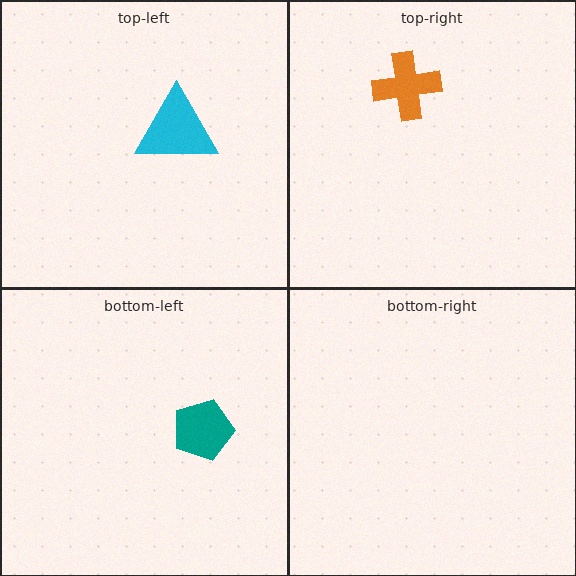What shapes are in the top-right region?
The orange cross.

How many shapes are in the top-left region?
1.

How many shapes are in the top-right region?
1.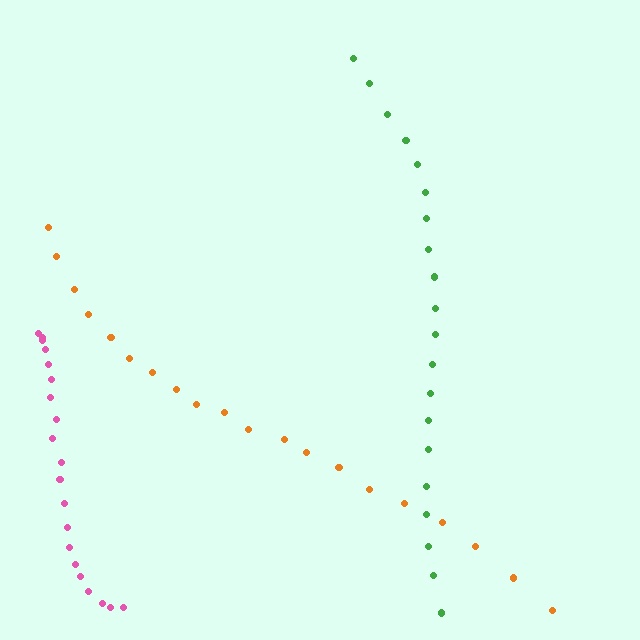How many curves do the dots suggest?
There are 3 distinct paths.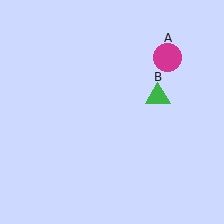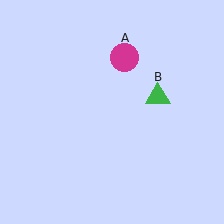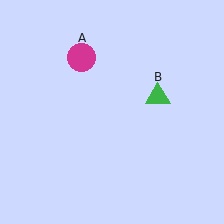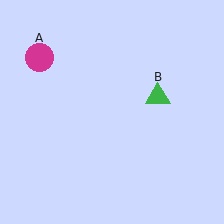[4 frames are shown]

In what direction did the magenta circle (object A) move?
The magenta circle (object A) moved left.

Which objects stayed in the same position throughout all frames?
Green triangle (object B) remained stationary.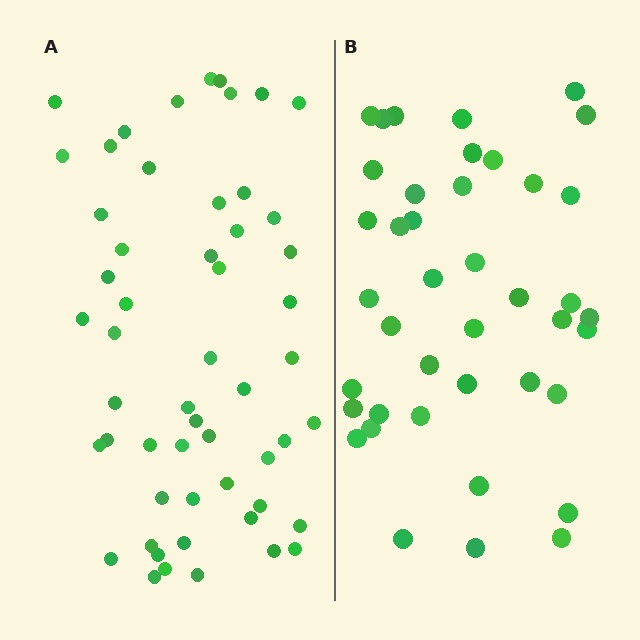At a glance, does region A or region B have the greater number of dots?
Region A (the left region) has more dots.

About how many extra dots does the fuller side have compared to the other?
Region A has approximately 15 more dots than region B.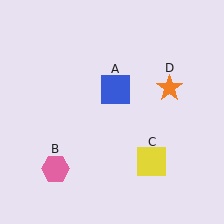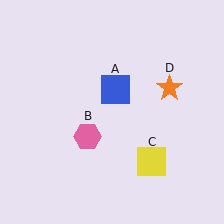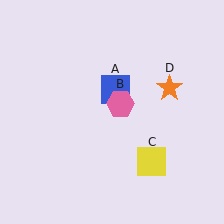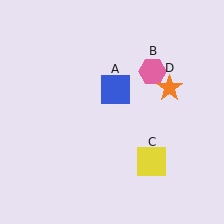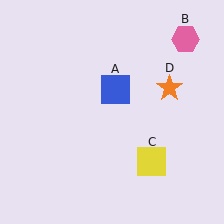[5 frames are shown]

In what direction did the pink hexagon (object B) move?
The pink hexagon (object B) moved up and to the right.